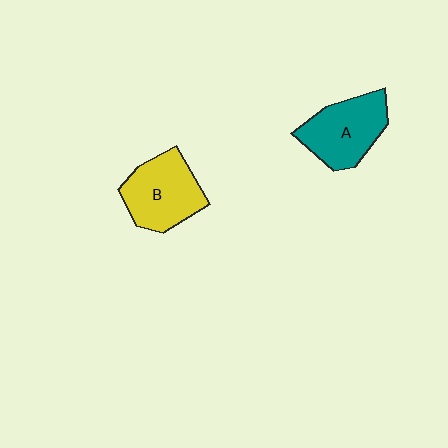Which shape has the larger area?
Shape B (yellow).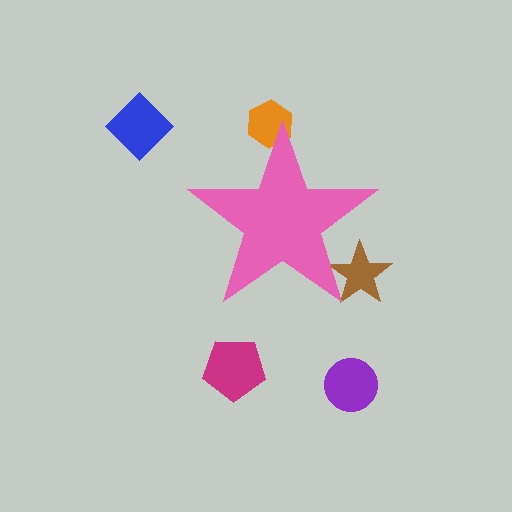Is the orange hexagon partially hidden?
Yes, the orange hexagon is partially hidden behind the pink star.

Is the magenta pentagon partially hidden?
No, the magenta pentagon is fully visible.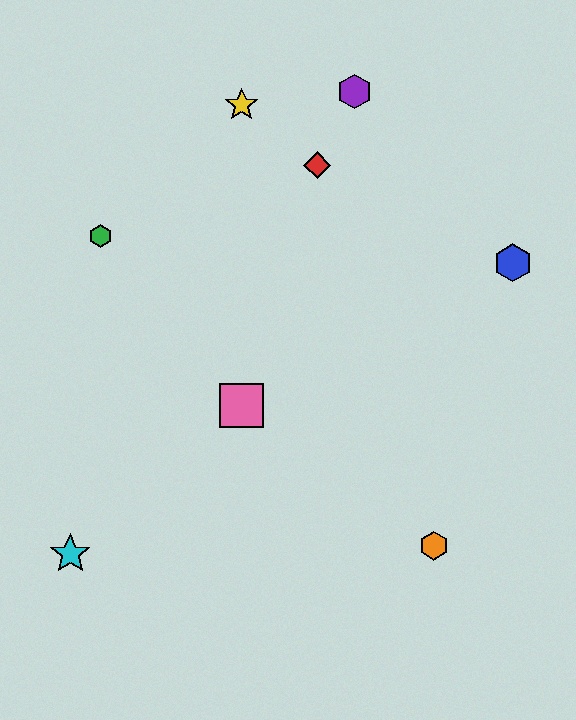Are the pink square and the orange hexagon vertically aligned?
No, the pink square is at x≈242 and the orange hexagon is at x≈434.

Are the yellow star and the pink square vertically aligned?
Yes, both are at x≈242.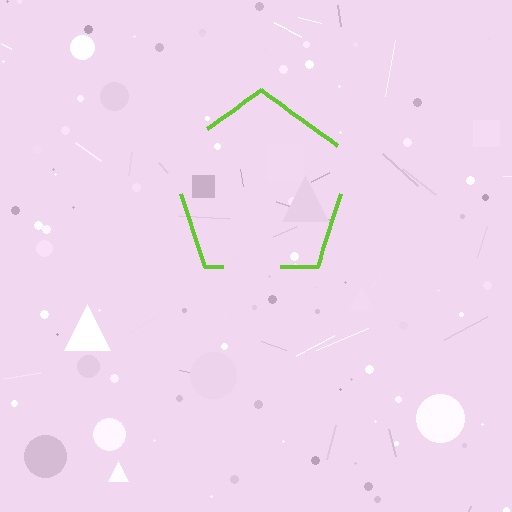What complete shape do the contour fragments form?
The contour fragments form a pentagon.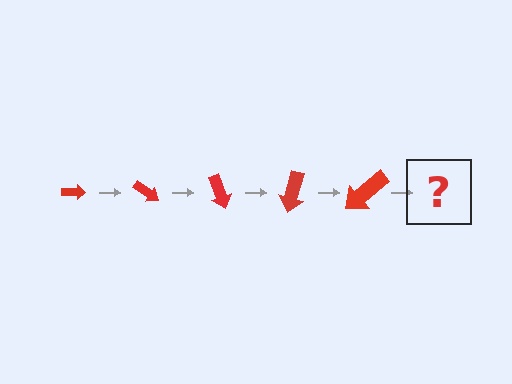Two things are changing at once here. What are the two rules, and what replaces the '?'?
The two rules are that the arrow grows larger each step and it rotates 35 degrees each step. The '?' should be an arrow, larger than the previous one and rotated 175 degrees from the start.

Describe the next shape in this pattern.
It should be an arrow, larger than the previous one and rotated 175 degrees from the start.